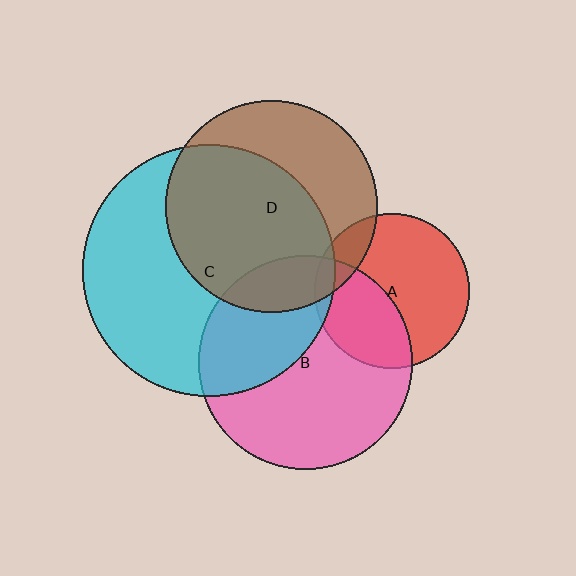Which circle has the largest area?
Circle C (cyan).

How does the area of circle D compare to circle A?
Approximately 1.9 times.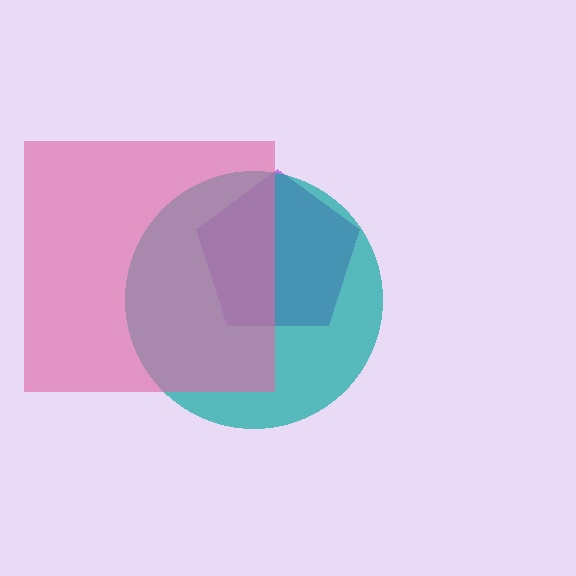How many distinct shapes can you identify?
There are 3 distinct shapes: a purple pentagon, a teal circle, a pink square.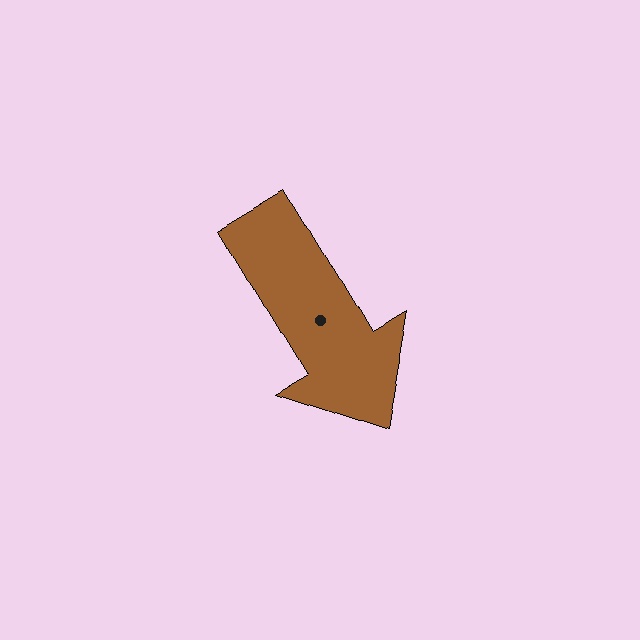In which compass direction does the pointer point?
Southeast.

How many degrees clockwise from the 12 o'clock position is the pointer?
Approximately 149 degrees.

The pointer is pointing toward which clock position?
Roughly 5 o'clock.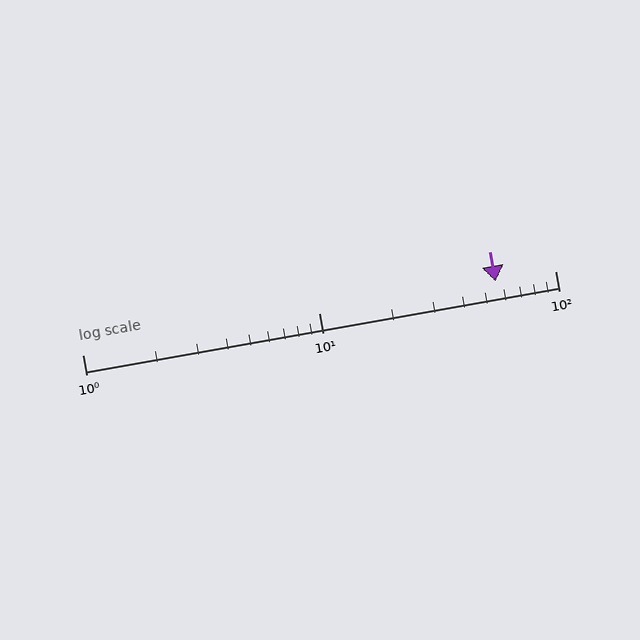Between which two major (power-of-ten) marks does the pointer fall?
The pointer is between 10 and 100.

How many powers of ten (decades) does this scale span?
The scale spans 2 decades, from 1 to 100.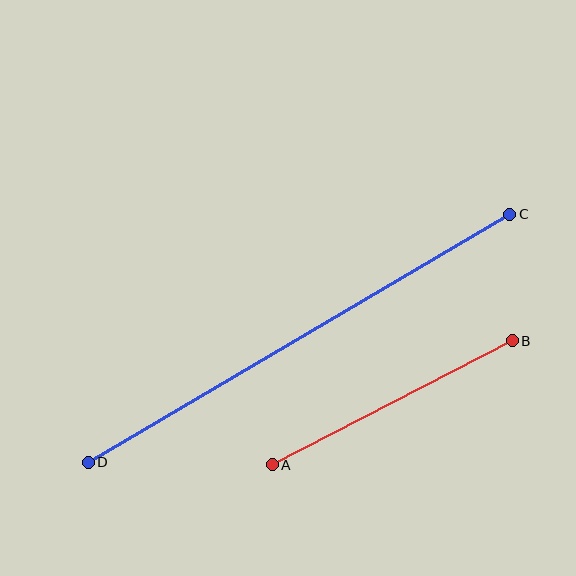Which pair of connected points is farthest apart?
Points C and D are farthest apart.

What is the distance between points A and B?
The distance is approximately 270 pixels.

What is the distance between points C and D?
The distance is approximately 489 pixels.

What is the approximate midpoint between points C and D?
The midpoint is at approximately (299, 338) pixels.